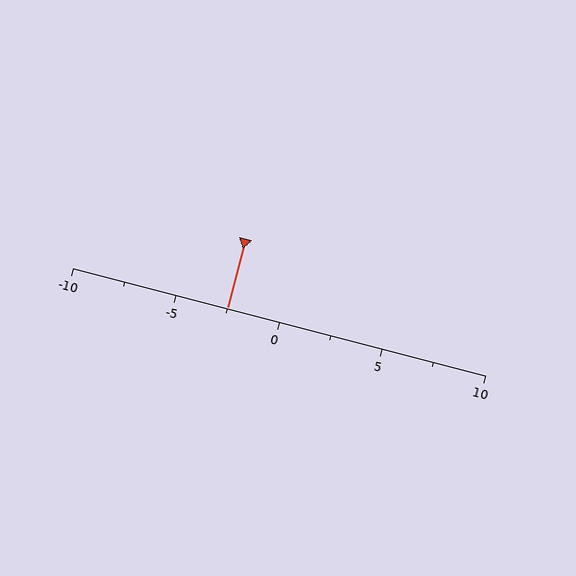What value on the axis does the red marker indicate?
The marker indicates approximately -2.5.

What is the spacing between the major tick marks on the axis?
The major ticks are spaced 5 apart.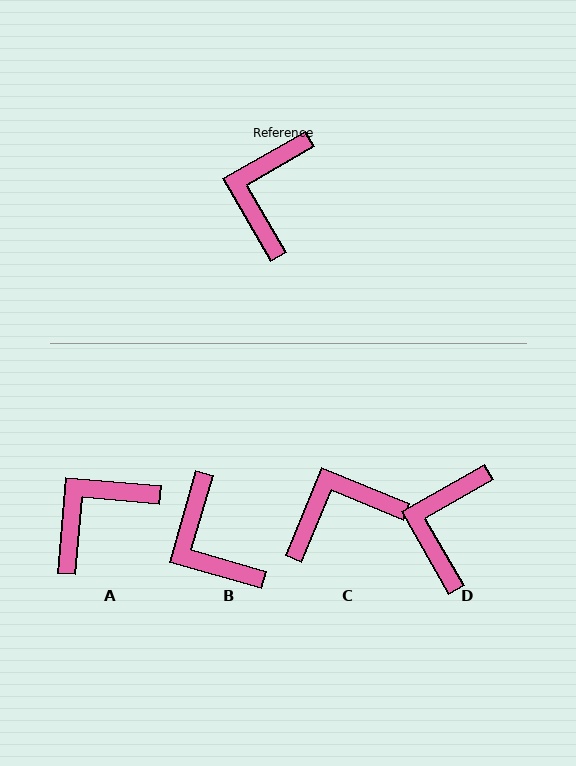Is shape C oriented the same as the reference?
No, it is off by about 52 degrees.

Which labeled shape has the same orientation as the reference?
D.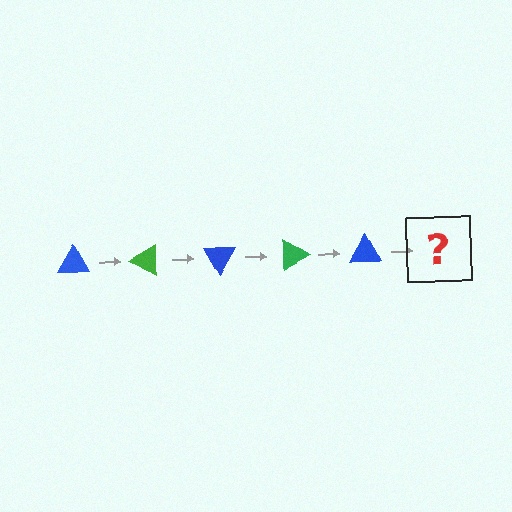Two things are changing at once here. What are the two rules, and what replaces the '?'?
The two rules are that it rotates 30 degrees each step and the color cycles through blue and green. The '?' should be a green triangle, rotated 150 degrees from the start.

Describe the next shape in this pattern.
It should be a green triangle, rotated 150 degrees from the start.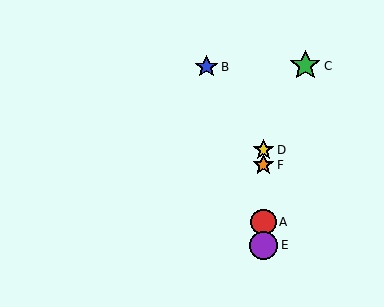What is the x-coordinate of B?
Object B is at x≈206.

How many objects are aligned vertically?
4 objects (A, D, E, F) are aligned vertically.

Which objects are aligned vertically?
Objects A, D, E, F are aligned vertically.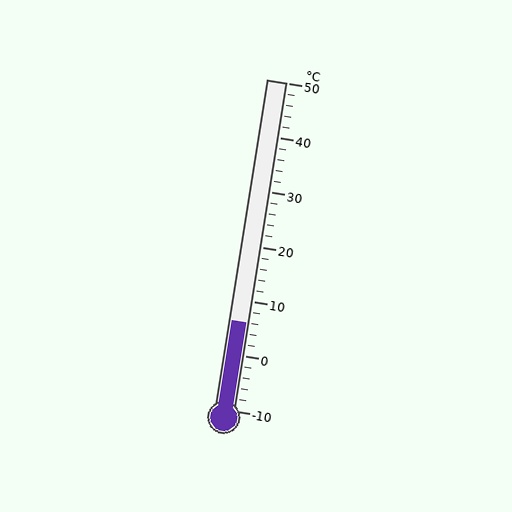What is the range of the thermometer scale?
The thermometer scale ranges from -10°C to 50°C.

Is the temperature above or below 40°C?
The temperature is below 40°C.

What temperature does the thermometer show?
The thermometer shows approximately 6°C.